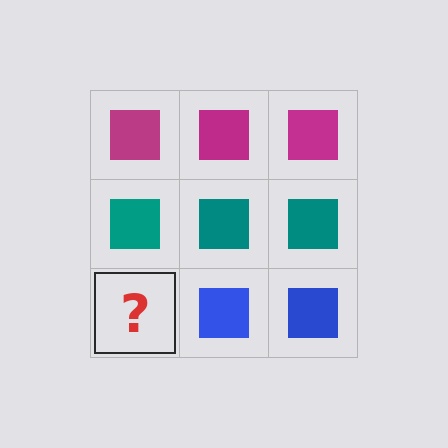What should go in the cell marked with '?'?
The missing cell should contain a blue square.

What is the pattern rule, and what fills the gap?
The rule is that each row has a consistent color. The gap should be filled with a blue square.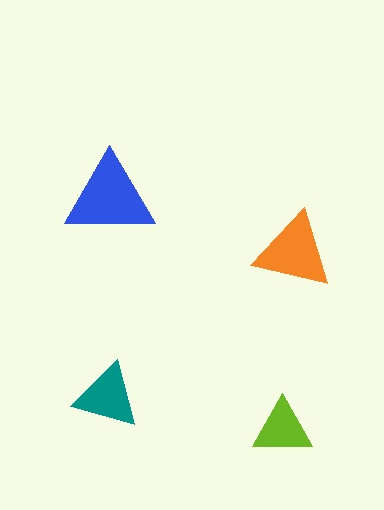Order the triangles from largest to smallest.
the blue one, the orange one, the teal one, the lime one.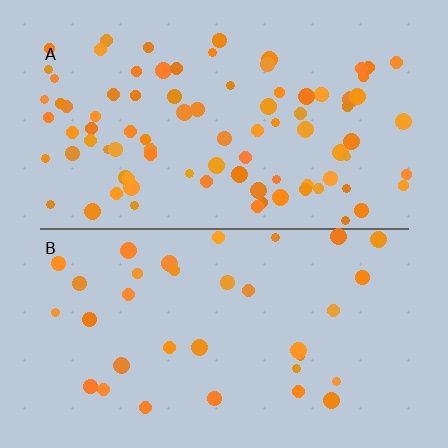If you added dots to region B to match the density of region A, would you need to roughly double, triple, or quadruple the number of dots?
Approximately triple.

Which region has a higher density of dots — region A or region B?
A (the top).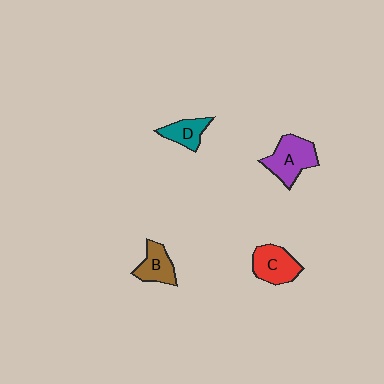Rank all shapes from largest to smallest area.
From largest to smallest: A (purple), C (red), B (brown), D (teal).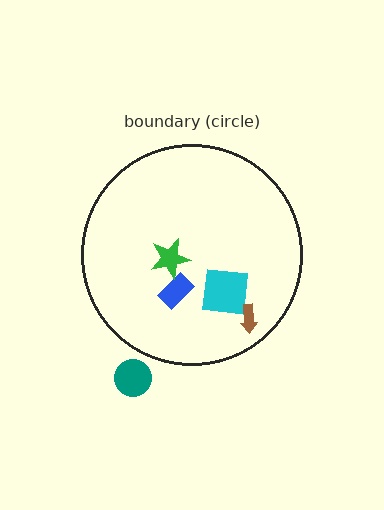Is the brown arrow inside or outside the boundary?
Inside.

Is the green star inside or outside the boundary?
Inside.